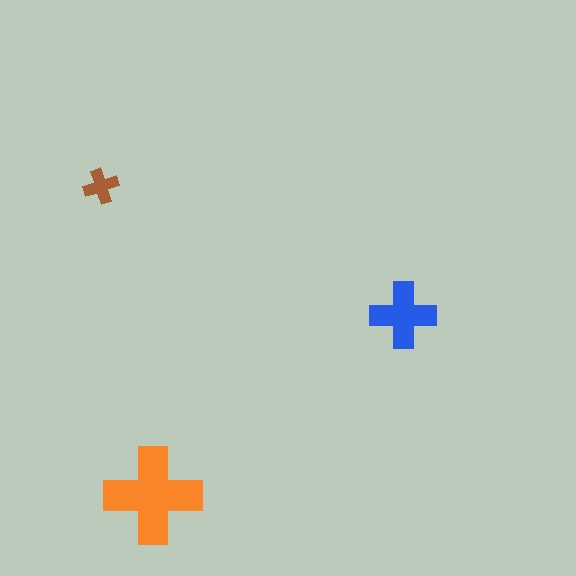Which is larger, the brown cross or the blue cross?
The blue one.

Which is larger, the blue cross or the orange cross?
The orange one.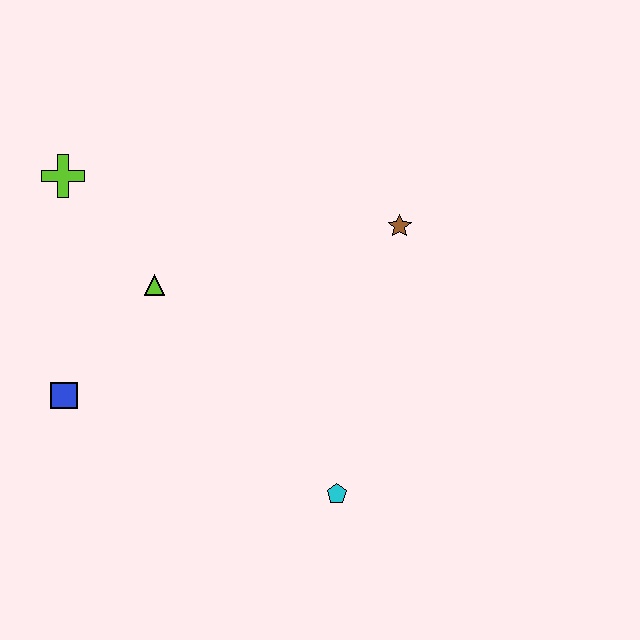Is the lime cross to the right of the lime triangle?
No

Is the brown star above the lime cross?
No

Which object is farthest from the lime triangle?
The cyan pentagon is farthest from the lime triangle.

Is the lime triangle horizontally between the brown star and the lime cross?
Yes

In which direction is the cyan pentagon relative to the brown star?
The cyan pentagon is below the brown star.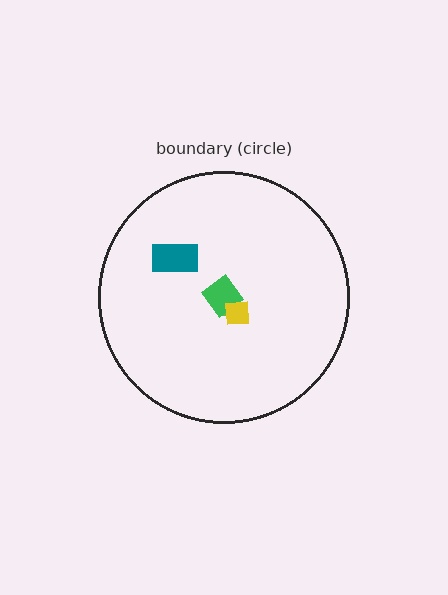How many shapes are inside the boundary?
4 inside, 0 outside.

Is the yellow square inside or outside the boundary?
Inside.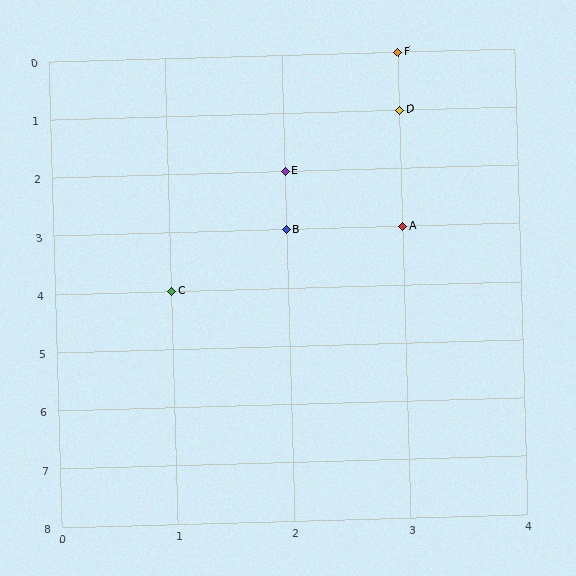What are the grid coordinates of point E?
Point E is at grid coordinates (2, 2).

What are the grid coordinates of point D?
Point D is at grid coordinates (3, 1).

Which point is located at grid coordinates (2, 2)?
Point E is at (2, 2).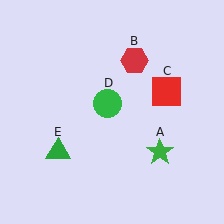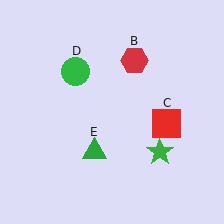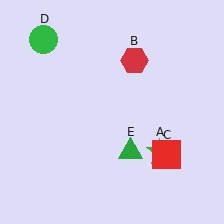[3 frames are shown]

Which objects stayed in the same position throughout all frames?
Green star (object A) and red hexagon (object B) remained stationary.